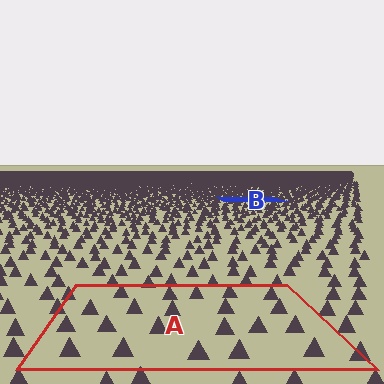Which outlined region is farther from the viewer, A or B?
Region B is farther from the viewer — the texture elements inside it appear smaller and more densely packed.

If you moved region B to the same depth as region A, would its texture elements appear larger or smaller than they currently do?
They would appear larger. At a closer depth, the same texture elements are projected at a bigger on-screen size.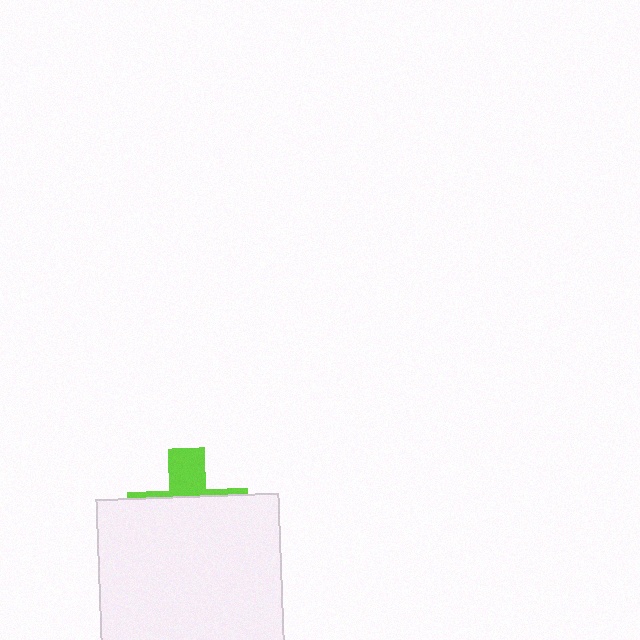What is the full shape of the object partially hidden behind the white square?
The partially hidden object is a lime cross.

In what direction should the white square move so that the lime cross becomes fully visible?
The white square should move down. That is the shortest direction to clear the overlap and leave the lime cross fully visible.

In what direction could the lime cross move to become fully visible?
The lime cross could move up. That would shift it out from behind the white square entirely.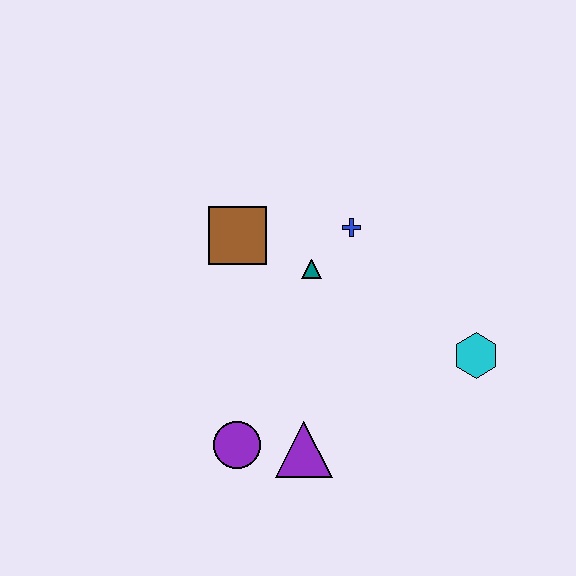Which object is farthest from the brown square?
The cyan hexagon is farthest from the brown square.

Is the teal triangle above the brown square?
No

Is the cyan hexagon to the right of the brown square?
Yes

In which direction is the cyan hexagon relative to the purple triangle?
The cyan hexagon is to the right of the purple triangle.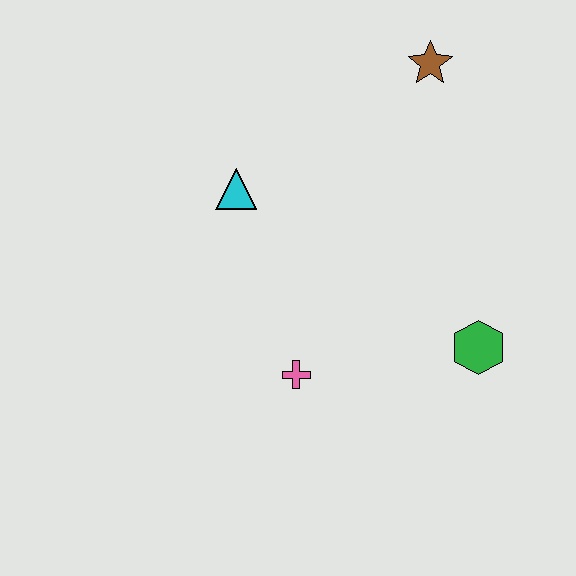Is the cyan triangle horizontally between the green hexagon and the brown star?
No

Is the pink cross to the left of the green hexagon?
Yes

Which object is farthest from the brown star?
The pink cross is farthest from the brown star.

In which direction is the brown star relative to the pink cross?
The brown star is above the pink cross.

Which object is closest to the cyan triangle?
The pink cross is closest to the cyan triangle.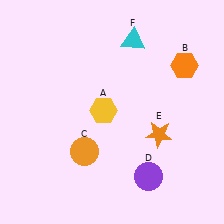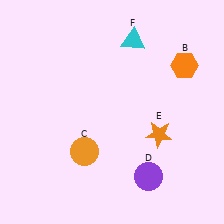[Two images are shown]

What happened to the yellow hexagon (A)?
The yellow hexagon (A) was removed in Image 2. It was in the top-left area of Image 1.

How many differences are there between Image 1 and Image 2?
There is 1 difference between the two images.